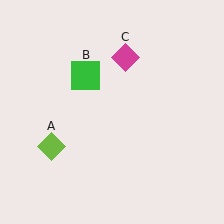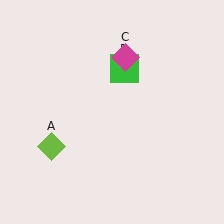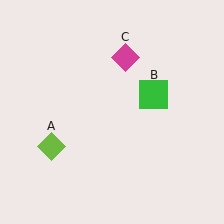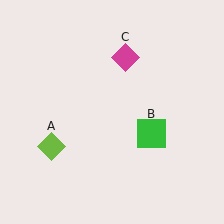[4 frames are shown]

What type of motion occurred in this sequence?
The green square (object B) rotated clockwise around the center of the scene.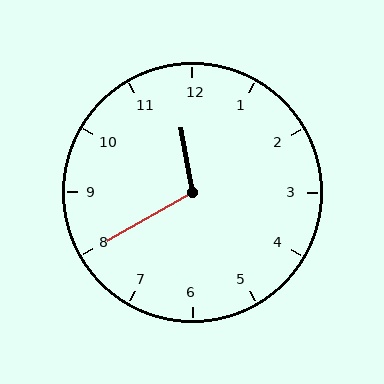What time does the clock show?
11:40.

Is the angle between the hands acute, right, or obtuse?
It is obtuse.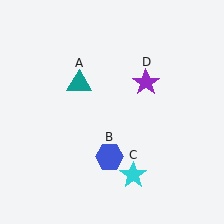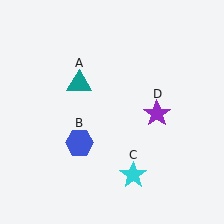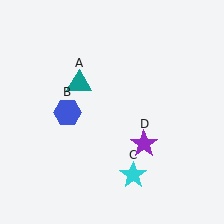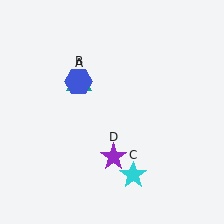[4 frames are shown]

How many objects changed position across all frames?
2 objects changed position: blue hexagon (object B), purple star (object D).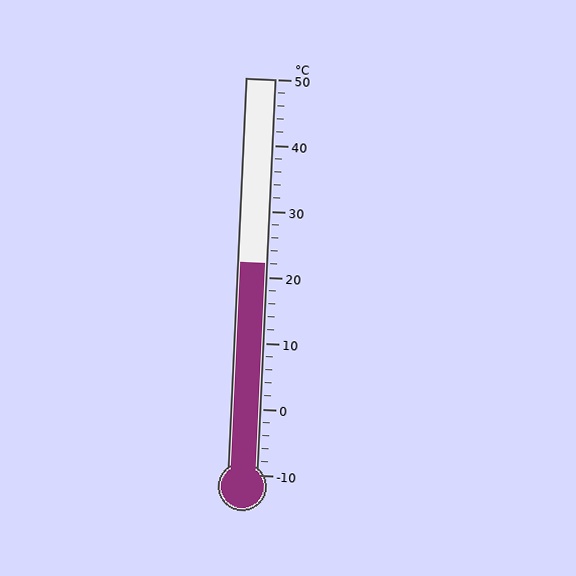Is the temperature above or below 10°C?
The temperature is above 10°C.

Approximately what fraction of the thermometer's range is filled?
The thermometer is filled to approximately 55% of its range.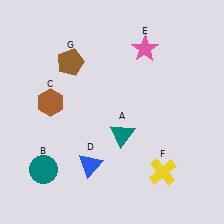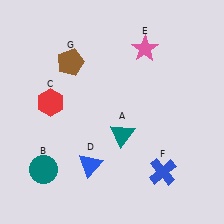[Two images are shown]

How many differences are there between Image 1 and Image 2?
There are 2 differences between the two images.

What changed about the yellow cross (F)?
In Image 1, F is yellow. In Image 2, it changed to blue.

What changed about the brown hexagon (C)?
In Image 1, C is brown. In Image 2, it changed to red.